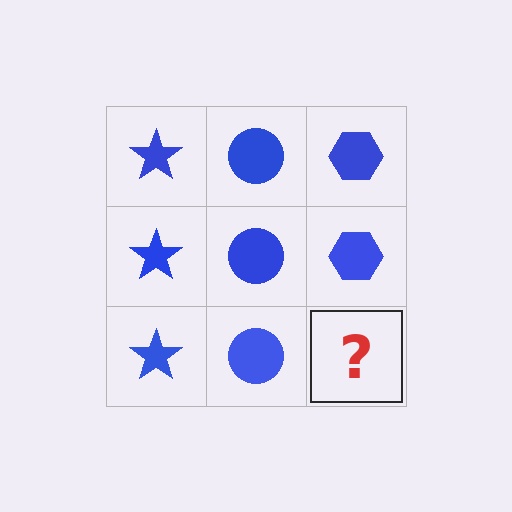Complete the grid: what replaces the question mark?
The question mark should be replaced with a blue hexagon.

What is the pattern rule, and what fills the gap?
The rule is that each column has a consistent shape. The gap should be filled with a blue hexagon.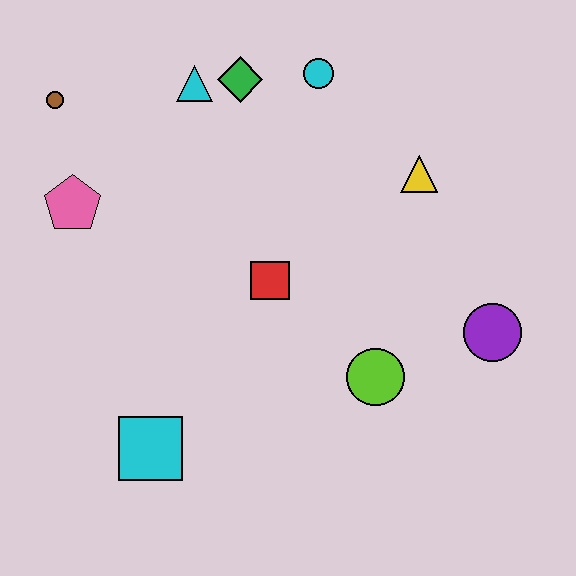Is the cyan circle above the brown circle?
Yes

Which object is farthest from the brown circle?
The purple circle is farthest from the brown circle.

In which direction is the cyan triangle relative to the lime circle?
The cyan triangle is above the lime circle.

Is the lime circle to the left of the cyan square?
No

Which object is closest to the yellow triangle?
The cyan circle is closest to the yellow triangle.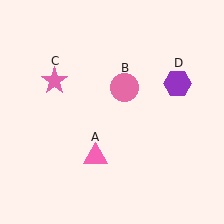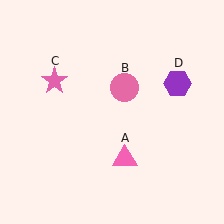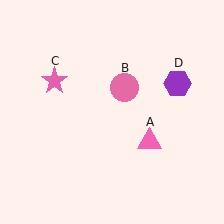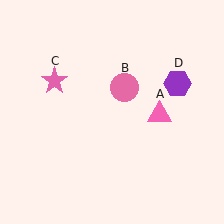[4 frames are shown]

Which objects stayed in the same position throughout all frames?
Pink circle (object B) and pink star (object C) and purple hexagon (object D) remained stationary.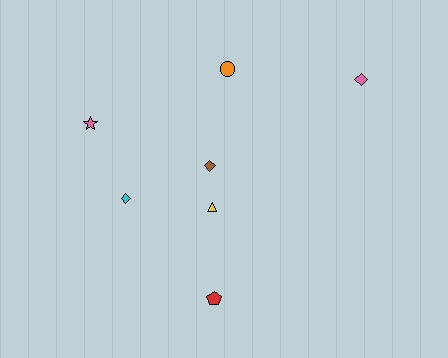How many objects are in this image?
There are 7 objects.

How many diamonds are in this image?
There are 3 diamonds.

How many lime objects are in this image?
There are no lime objects.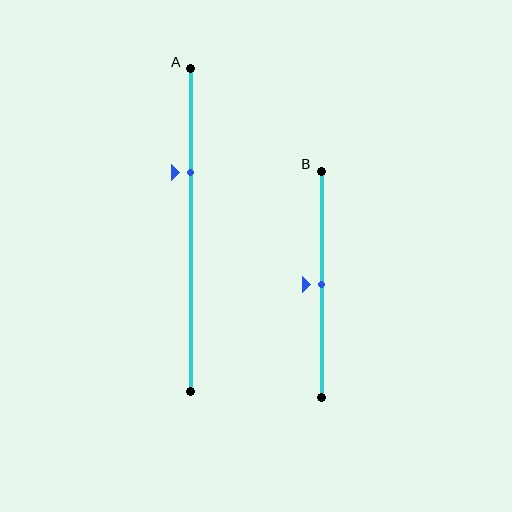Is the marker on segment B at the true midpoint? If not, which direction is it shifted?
Yes, the marker on segment B is at the true midpoint.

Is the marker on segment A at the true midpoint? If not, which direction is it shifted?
No, the marker on segment A is shifted upward by about 18% of the segment length.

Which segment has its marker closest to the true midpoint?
Segment B has its marker closest to the true midpoint.